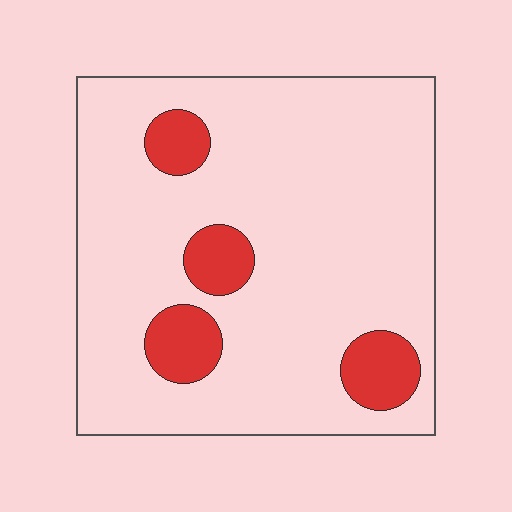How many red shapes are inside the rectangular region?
4.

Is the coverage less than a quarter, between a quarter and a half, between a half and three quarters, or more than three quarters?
Less than a quarter.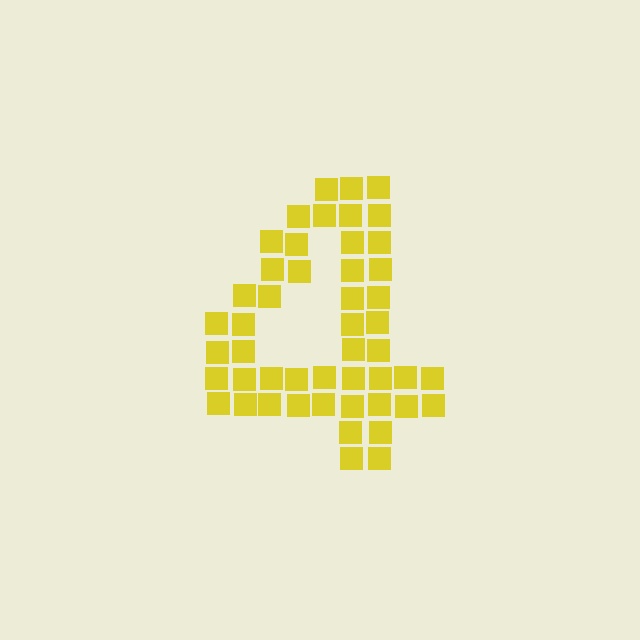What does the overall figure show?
The overall figure shows the digit 4.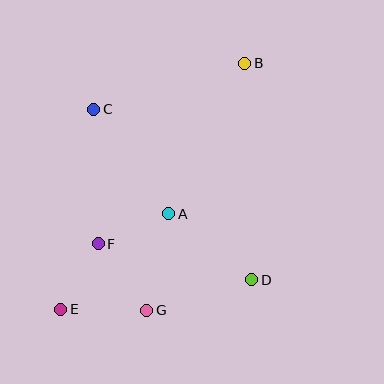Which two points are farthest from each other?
Points B and E are farthest from each other.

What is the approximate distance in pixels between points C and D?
The distance between C and D is approximately 232 pixels.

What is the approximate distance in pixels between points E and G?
The distance between E and G is approximately 86 pixels.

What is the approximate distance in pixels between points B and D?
The distance between B and D is approximately 217 pixels.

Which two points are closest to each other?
Points E and F are closest to each other.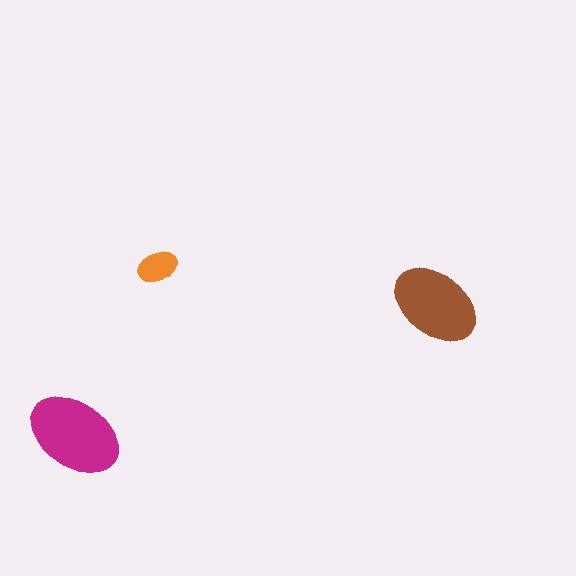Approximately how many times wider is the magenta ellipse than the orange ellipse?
About 2.5 times wider.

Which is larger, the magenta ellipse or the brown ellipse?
The magenta one.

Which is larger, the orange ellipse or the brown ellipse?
The brown one.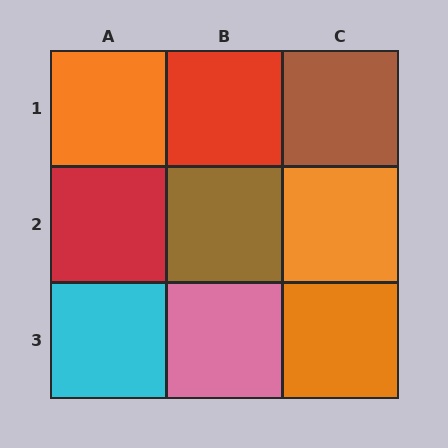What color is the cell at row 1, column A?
Orange.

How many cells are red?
2 cells are red.